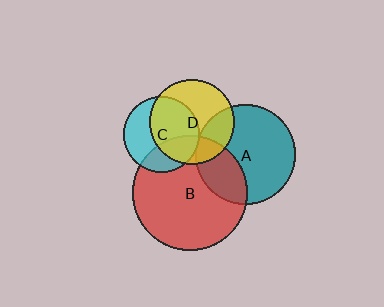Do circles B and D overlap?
Yes.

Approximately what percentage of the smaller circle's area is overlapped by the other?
Approximately 25%.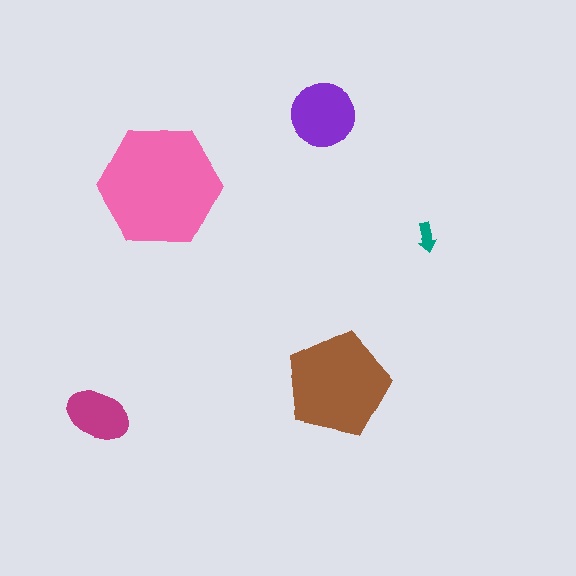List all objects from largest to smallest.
The pink hexagon, the brown pentagon, the purple circle, the magenta ellipse, the teal arrow.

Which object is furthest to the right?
The teal arrow is rightmost.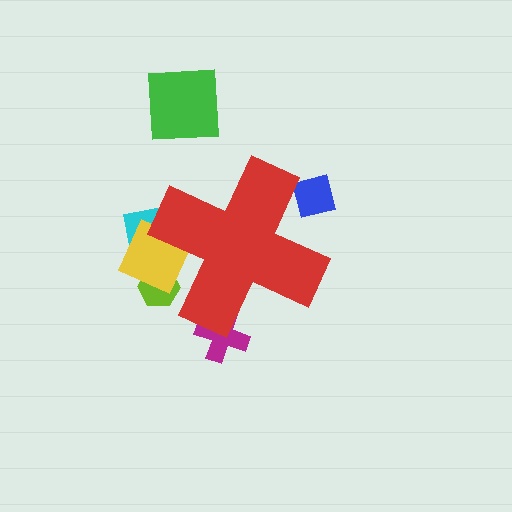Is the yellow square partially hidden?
Yes, the yellow square is partially hidden behind the red cross.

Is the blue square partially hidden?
Yes, the blue square is partially hidden behind the red cross.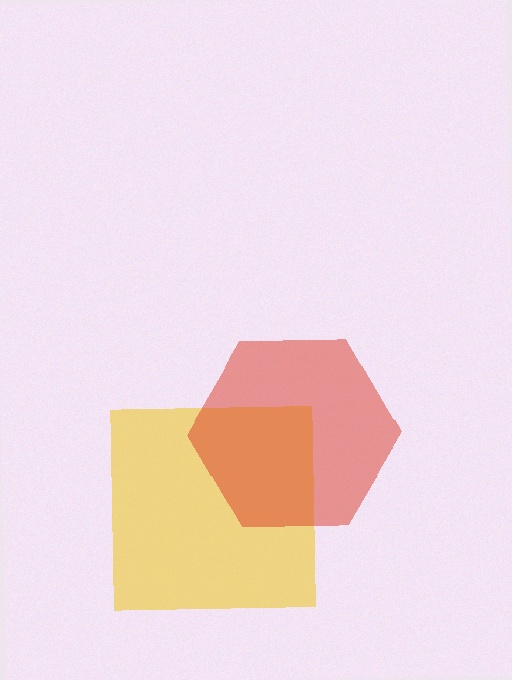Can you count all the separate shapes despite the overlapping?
Yes, there are 2 separate shapes.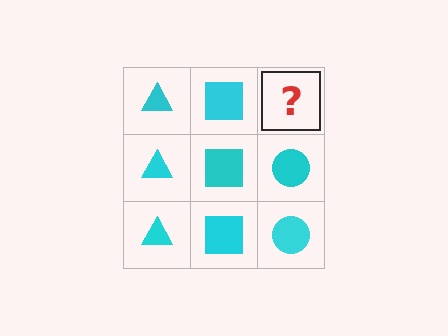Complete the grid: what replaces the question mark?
The question mark should be replaced with a cyan circle.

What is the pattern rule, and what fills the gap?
The rule is that each column has a consistent shape. The gap should be filled with a cyan circle.